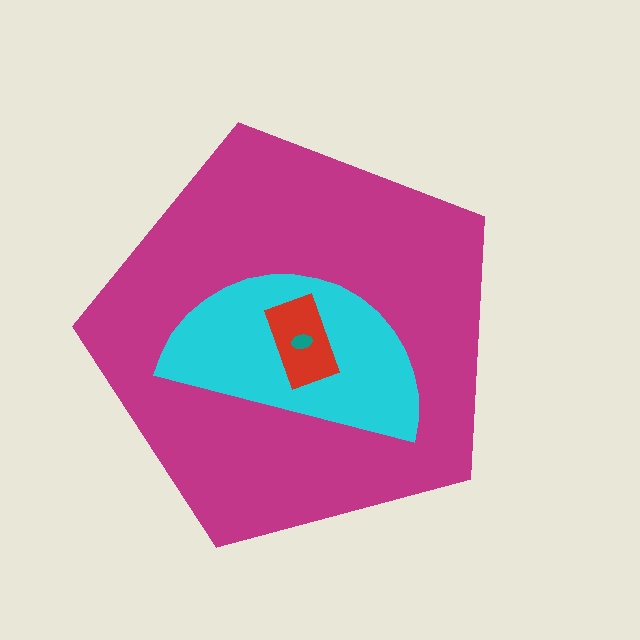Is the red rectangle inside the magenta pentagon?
Yes.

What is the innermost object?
The teal ellipse.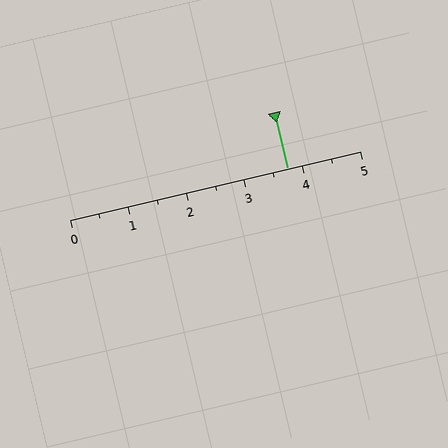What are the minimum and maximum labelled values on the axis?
The axis runs from 0 to 5.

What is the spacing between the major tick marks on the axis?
The major ticks are spaced 1 apart.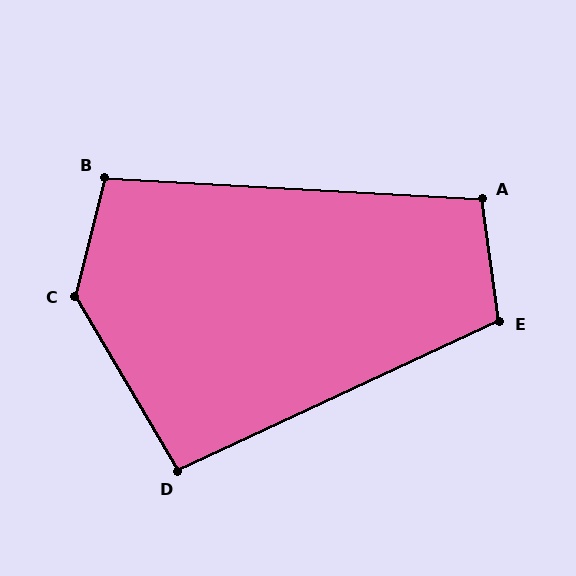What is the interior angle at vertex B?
Approximately 101 degrees (obtuse).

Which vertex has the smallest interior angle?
D, at approximately 96 degrees.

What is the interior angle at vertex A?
Approximately 101 degrees (obtuse).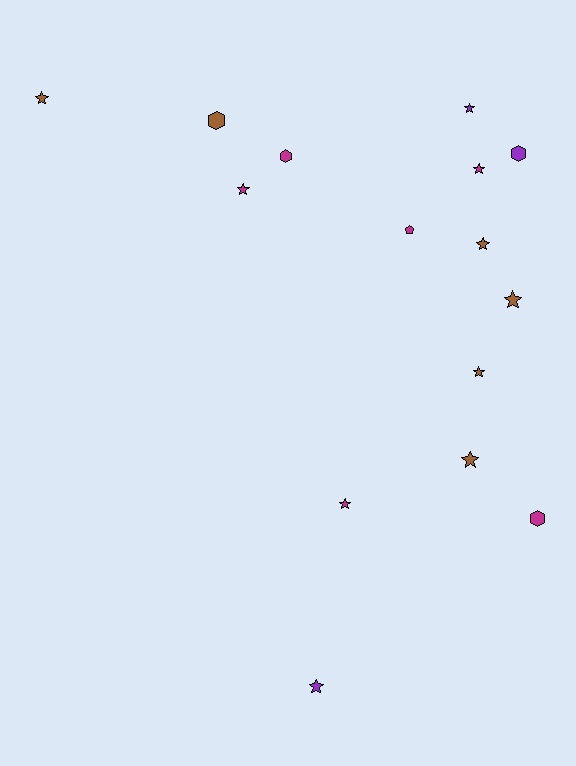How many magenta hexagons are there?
There are 2 magenta hexagons.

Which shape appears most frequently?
Star, with 10 objects.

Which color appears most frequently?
Magenta, with 6 objects.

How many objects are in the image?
There are 15 objects.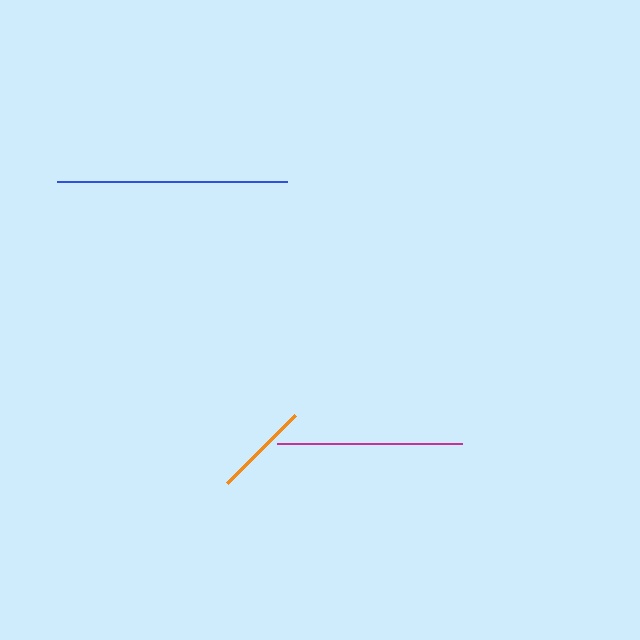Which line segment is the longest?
The blue line is the longest at approximately 230 pixels.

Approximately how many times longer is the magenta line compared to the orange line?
The magenta line is approximately 1.9 times the length of the orange line.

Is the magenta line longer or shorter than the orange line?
The magenta line is longer than the orange line.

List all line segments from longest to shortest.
From longest to shortest: blue, magenta, orange.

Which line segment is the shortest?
The orange line is the shortest at approximately 96 pixels.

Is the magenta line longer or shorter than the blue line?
The blue line is longer than the magenta line.